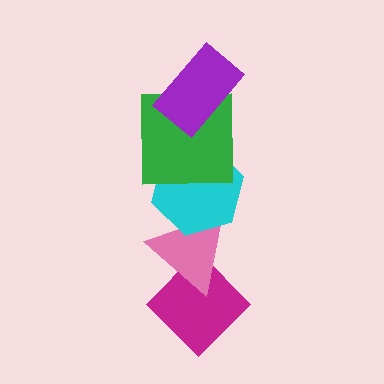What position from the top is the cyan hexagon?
The cyan hexagon is 3rd from the top.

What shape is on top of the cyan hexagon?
The green square is on top of the cyan hexagon.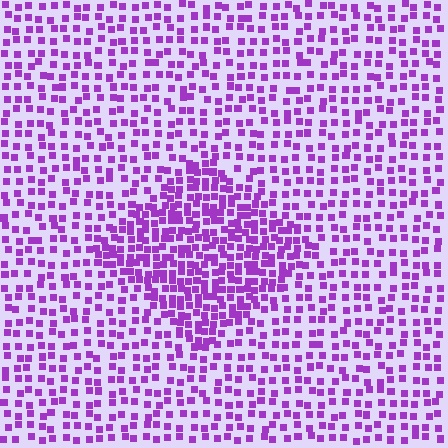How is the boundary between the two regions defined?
The boundary is defined by a change in element density (approximately 1.9x ratio). All elements are the same color, size, and shape.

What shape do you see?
I see a diamond.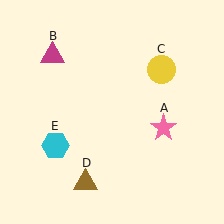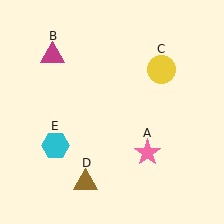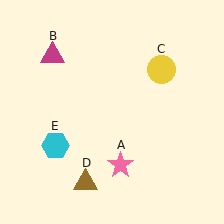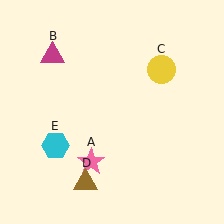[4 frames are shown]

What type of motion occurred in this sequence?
The pink star (object A) rotated clockwise around the center of the scene.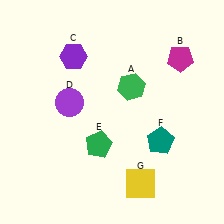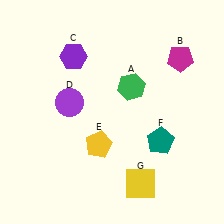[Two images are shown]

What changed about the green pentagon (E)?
In Image 1, E is green. In Image 2, it changed to yellow.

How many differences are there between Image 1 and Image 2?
There is 1 difference between the two images.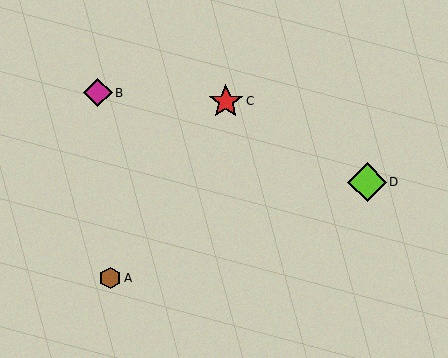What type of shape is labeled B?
Shape B is a magenta diamond.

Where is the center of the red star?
The center of the red star is at (226, 101).